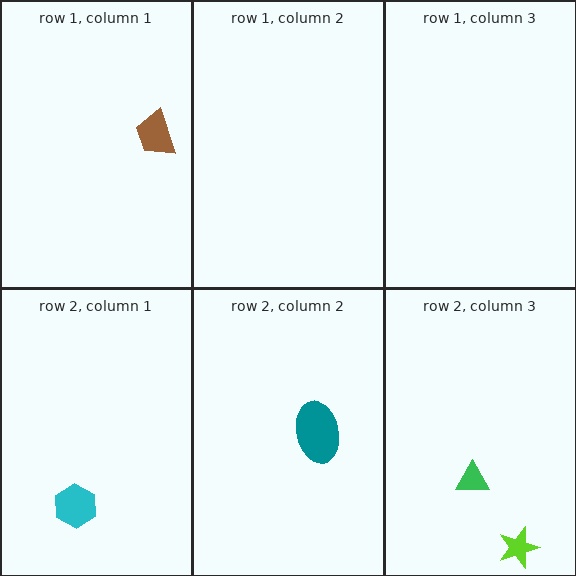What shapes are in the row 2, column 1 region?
The cyan hexagon.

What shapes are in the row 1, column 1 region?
The brown trapezoid.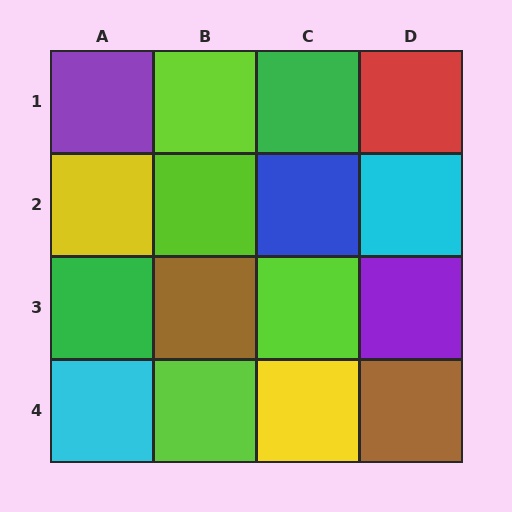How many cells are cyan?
2 cells are cyan.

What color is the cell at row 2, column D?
Cyan.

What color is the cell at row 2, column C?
Blue.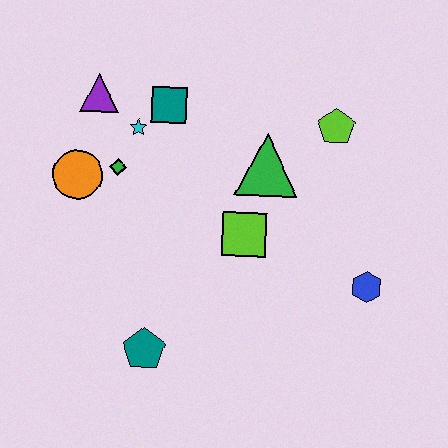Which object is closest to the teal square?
The cyan star is closest to the teal square.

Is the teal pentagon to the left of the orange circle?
No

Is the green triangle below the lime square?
No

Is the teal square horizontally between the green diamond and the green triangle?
Yes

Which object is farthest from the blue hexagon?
The purple triangle is farthest from the blue hexagon.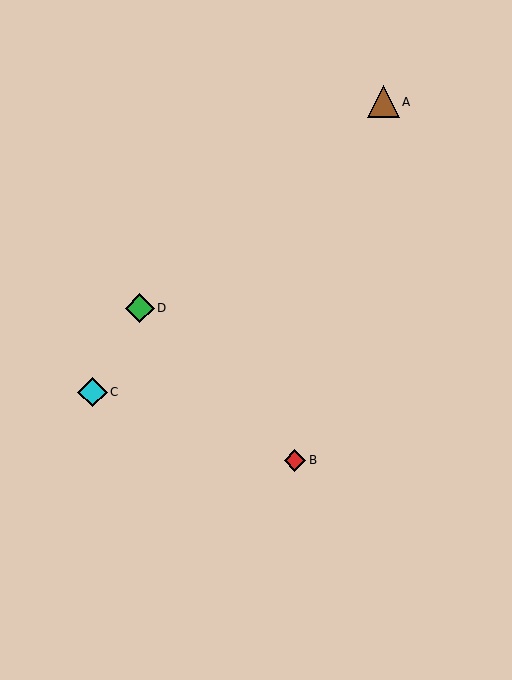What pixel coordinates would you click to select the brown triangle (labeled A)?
Click at (383, 102) to select the brown triangle A.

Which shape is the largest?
The brown triangle (labeled A) is the largest.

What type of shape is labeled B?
Shape B is a red diamond.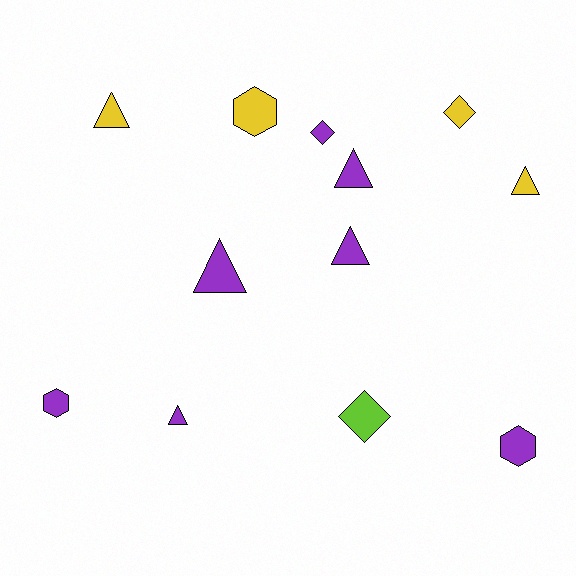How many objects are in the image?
There are 12 objects.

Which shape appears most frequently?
Triangle, with 6 objects.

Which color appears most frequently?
Purple, with 7 objects.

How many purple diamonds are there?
There is 1 purple diamond.